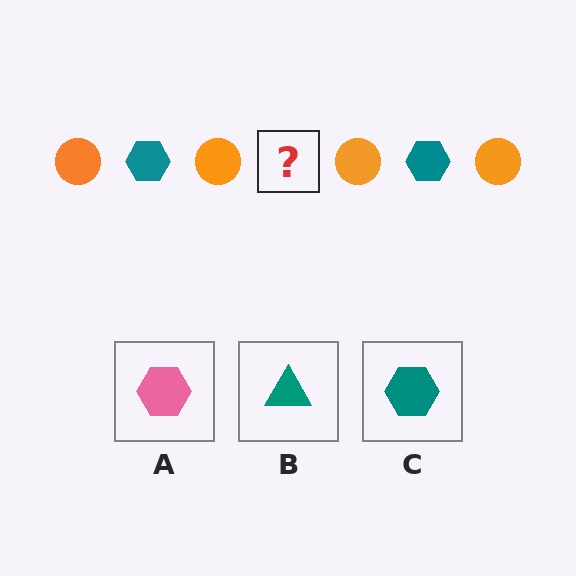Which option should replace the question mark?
Option C.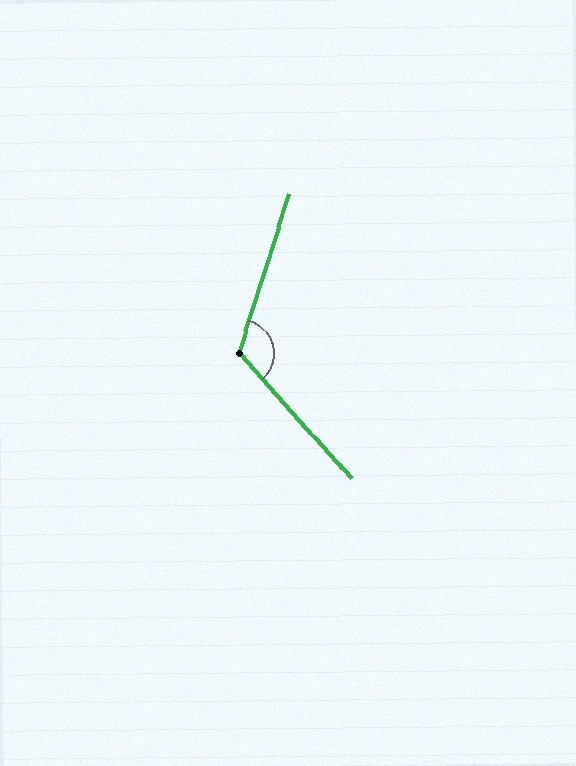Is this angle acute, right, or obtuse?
It is obtuse.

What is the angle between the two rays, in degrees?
Approximately 121 degrees.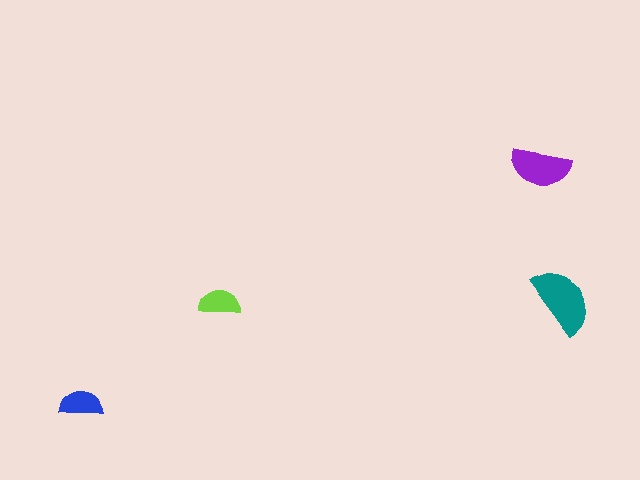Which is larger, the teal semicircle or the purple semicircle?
The teal one.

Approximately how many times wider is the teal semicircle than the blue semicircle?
About 1.5 times wider.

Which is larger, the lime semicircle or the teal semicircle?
The teal one.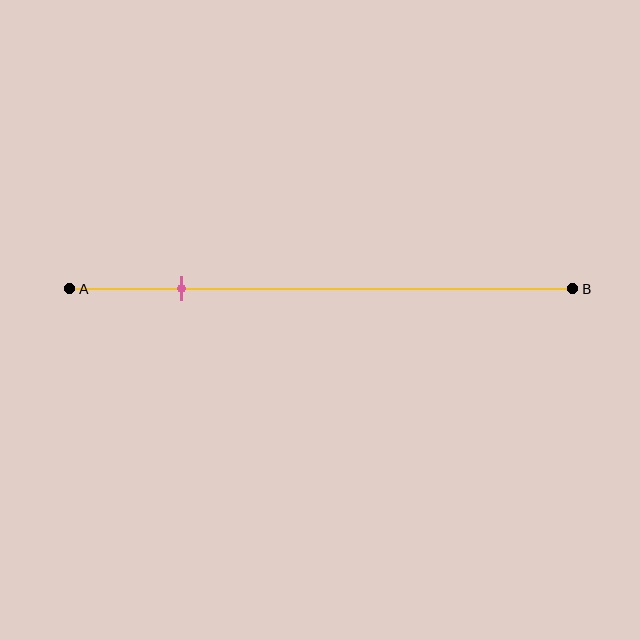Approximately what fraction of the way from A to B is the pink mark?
The pink mark is approximately 20% of the way from A to B.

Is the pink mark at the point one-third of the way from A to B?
No, the mark is at about 20% from A, not at the 33% one-third point.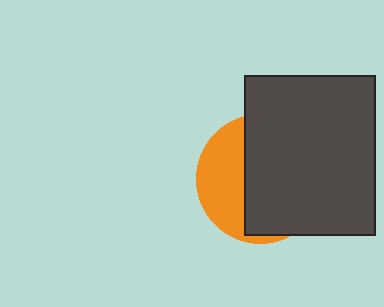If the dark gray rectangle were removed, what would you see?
You would see the complete orange circle.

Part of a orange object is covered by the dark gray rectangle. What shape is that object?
It is a circle.